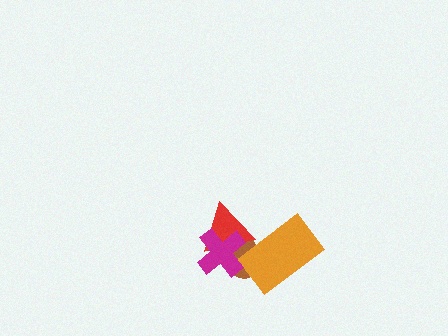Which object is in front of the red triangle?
The magenta cross is in front of the red triangle.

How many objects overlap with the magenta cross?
2 objects overlap with the magenta cross.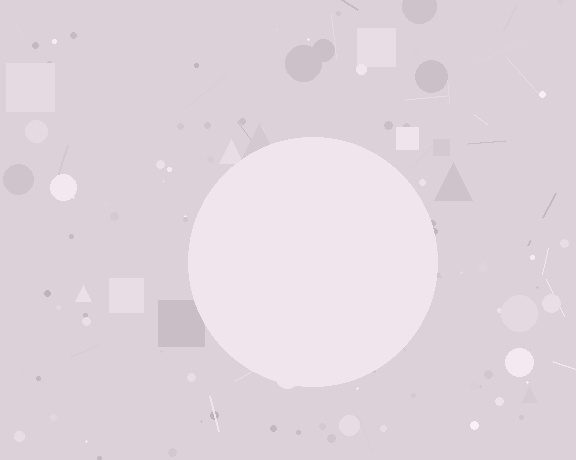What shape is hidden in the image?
A circle is hidden in the image.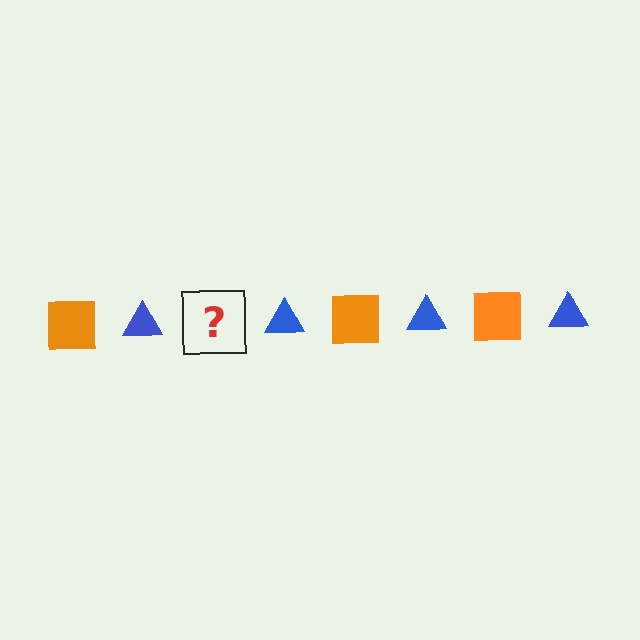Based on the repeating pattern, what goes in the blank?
The blank should be an orange square.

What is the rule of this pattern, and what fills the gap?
The rule is that the pattern alternates between orange square and blue triangle. The gap should be filled with an orange square.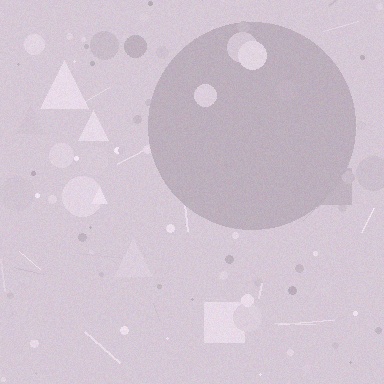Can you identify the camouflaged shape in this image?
The camouflaged shape is a circle.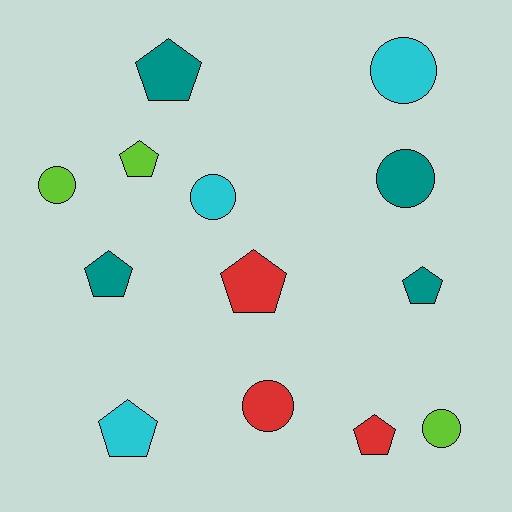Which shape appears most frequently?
Pentagon, with 7 objects.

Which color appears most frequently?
Teal, with 4 objects.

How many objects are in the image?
There are 13 objects.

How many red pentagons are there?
There are 2 red pentagons.